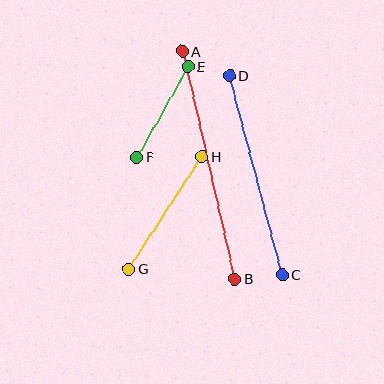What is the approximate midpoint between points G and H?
The midpoint is at approximately (165, 213) pixels.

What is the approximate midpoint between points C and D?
The midpoint is at approximately (256, 175) pixels.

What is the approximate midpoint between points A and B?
The midpoint is at approximately (209, 165) pixels.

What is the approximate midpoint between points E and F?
The midpoint is at approximately (162, 112) pixels.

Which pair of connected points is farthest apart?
Points A and B are farthest apart.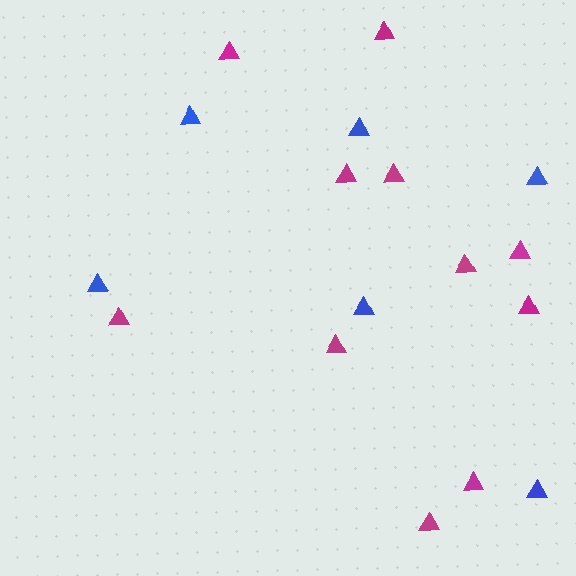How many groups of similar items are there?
There are 2 groups: one group of magenta triangles (11) and one group of blue triangles (6).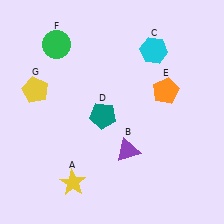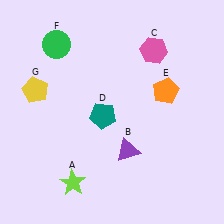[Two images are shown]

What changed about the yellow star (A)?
In Image 1, A is yellow. In Image 2, it changed to lime.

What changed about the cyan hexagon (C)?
In Image 1, C is cyan. In Image 2, it changed to pink.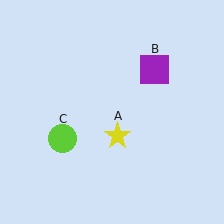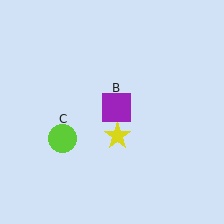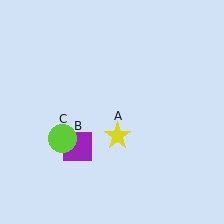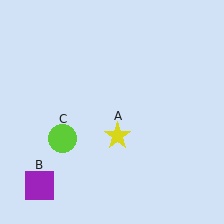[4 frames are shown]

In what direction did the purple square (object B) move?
The purple square (object B) moved down and to the left.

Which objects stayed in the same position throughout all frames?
Yellow star (object A) and lime circle (object C) remained stationary.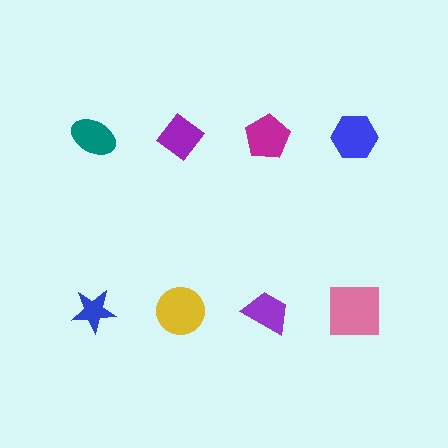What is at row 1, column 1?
A teal ellipse.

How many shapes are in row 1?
4 shapes.